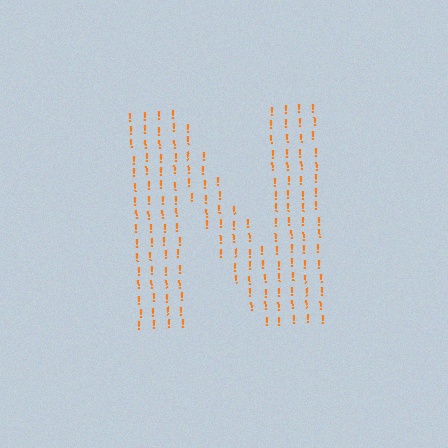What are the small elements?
The small elements are exclamation marks.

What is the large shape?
The large shape is the letter N.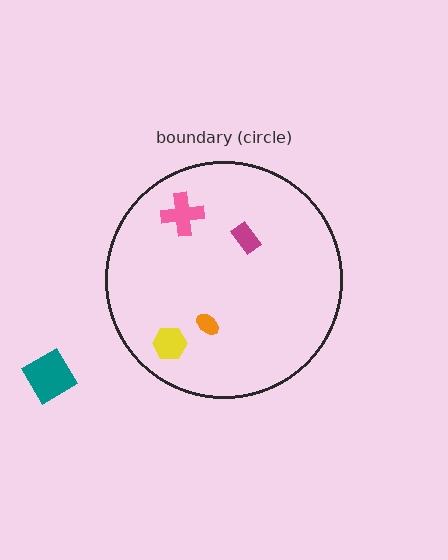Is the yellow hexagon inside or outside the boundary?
Inside.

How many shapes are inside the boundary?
4 inside, 1 outside.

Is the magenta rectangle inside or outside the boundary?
Inside.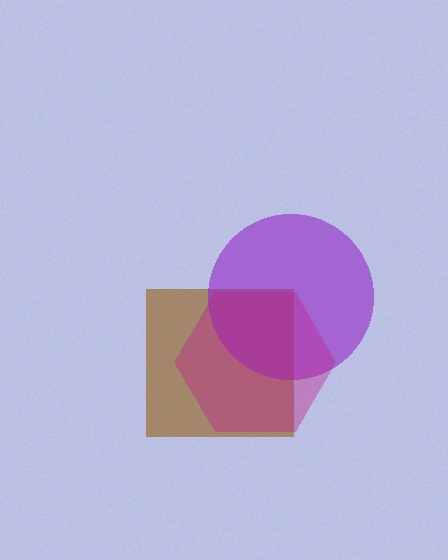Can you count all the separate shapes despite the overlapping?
Yes, there are 3 separate shapes.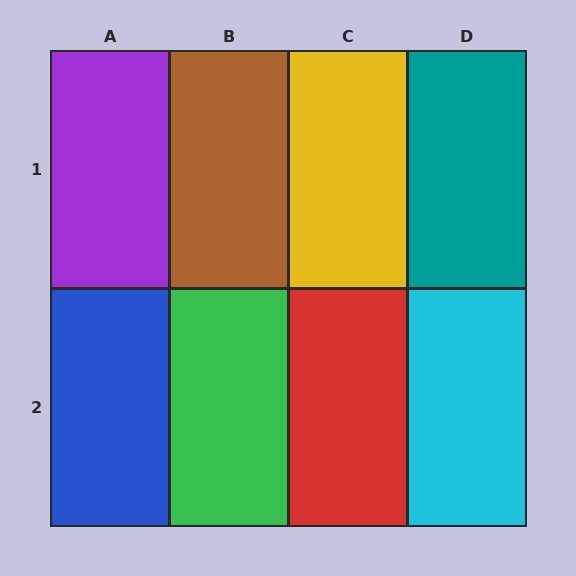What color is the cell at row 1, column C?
Yellow.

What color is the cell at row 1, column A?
Purple.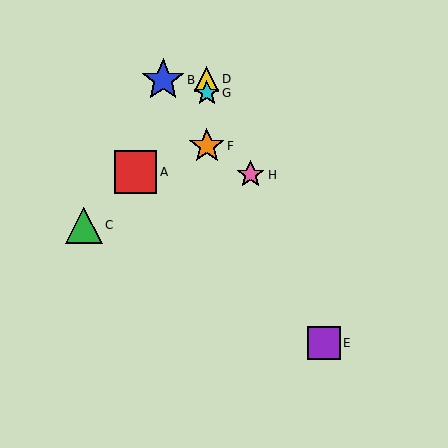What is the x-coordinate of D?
Object D is at x≈207.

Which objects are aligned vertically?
Objects D, F, G are aligned vertically.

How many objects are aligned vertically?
3 objects (D, F, G) are aligned vertically.